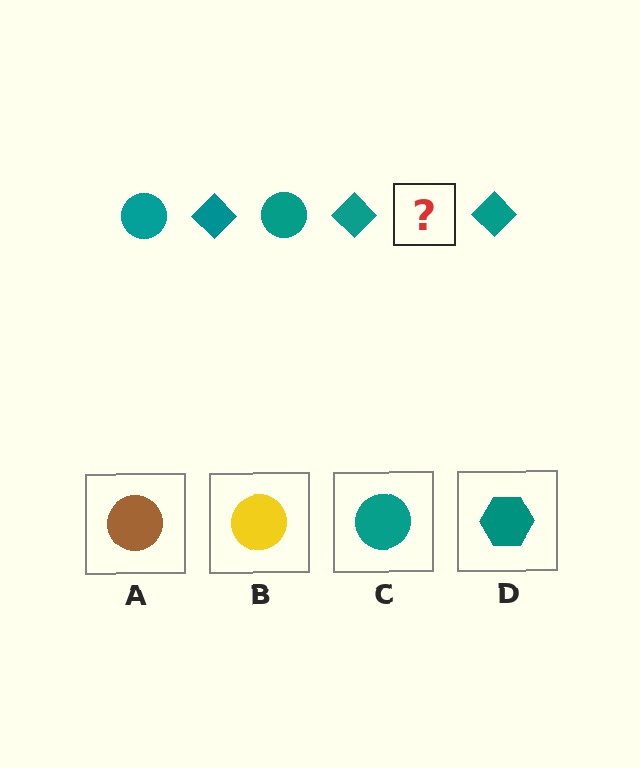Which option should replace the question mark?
Option C.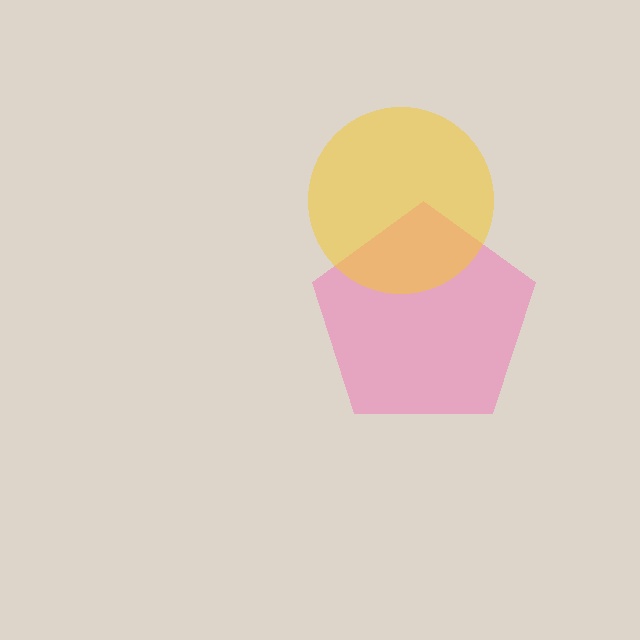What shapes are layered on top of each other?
The layered shapes are: a pink pentagon, a yellow circle.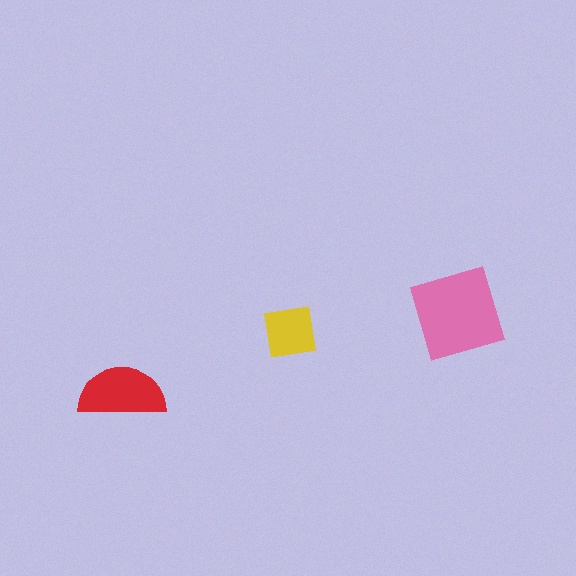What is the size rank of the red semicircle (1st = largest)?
2nd.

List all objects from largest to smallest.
The pink square, the red semicircle, the yellow square.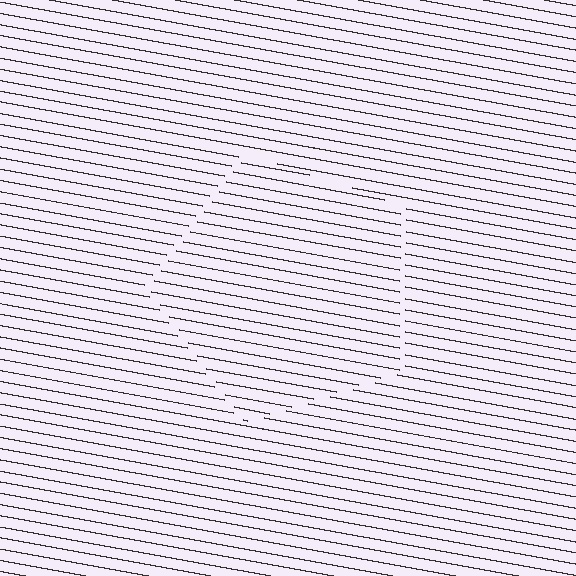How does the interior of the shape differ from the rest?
The interior of the shape contains the same grating, shifted by half a period — the contour is defined by the phase discontinuity where line-ends from the inner and outer gratings abut.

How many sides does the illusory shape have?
5 sides — the line-ends trace a pentagon.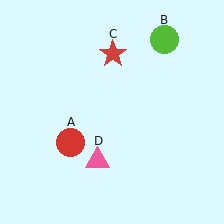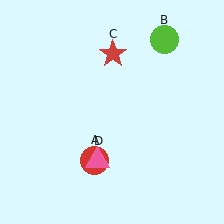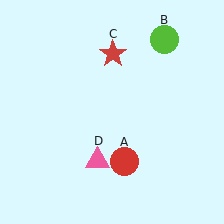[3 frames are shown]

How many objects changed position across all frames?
1 object changed position: red circle (object A).